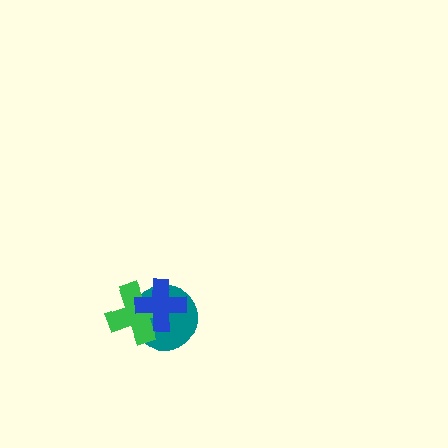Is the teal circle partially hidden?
Yes, it is partially covered by another shape.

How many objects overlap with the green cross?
2 objects overlap with the green cross.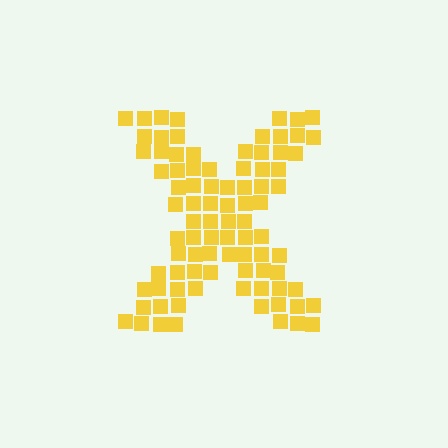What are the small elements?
The small elements are squares.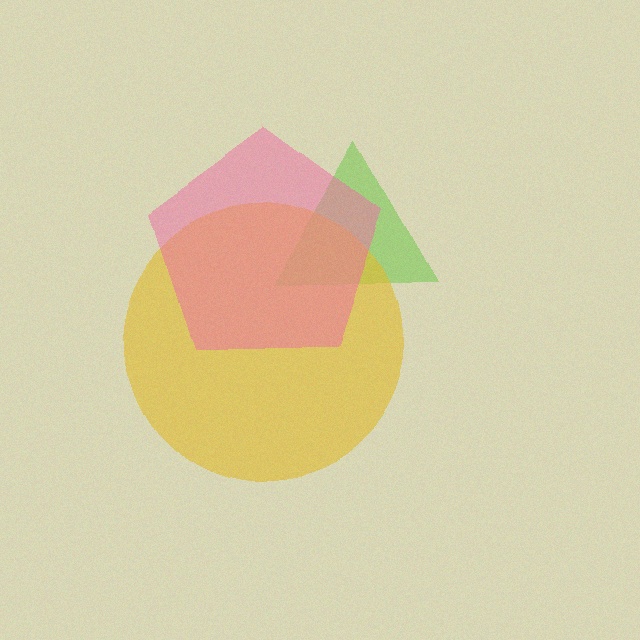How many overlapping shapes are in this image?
There are 3 overlapping shapes in the image.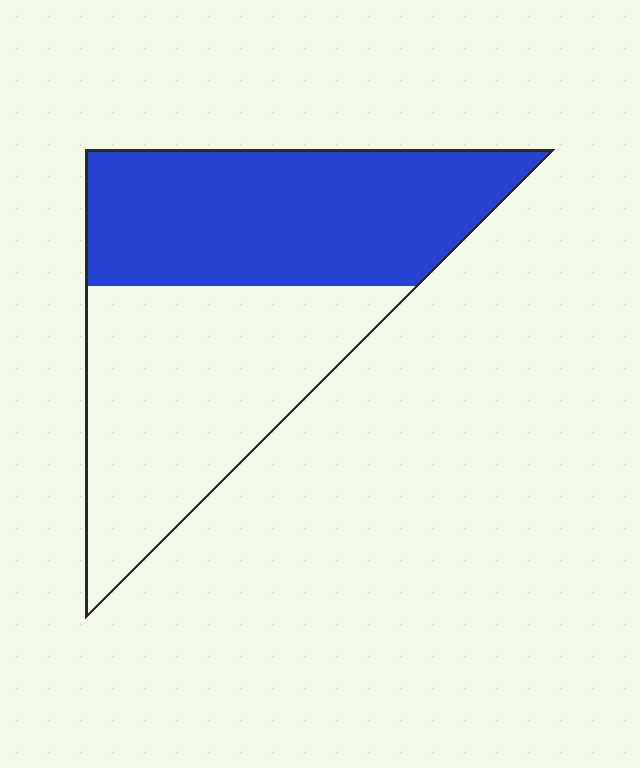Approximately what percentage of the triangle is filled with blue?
Approximately 50%.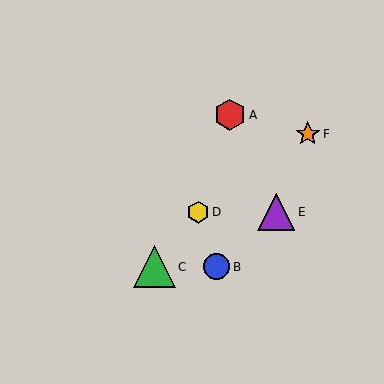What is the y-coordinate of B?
Object B is at y≈267.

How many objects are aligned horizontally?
2 objects (D, E) are aligned horizontally.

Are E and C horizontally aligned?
No, E is at y≈212 and C is at y≈267.